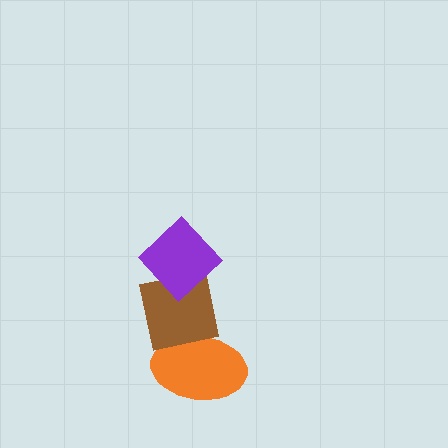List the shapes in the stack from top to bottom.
From top to bottom: the purple diamond, the brown square, the orange ellipse.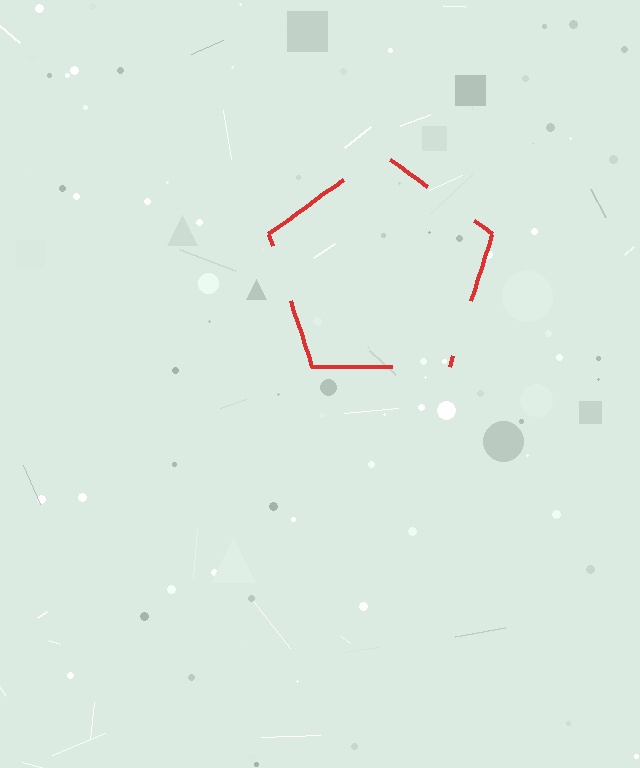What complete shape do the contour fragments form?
The contour fragments form a pentagon.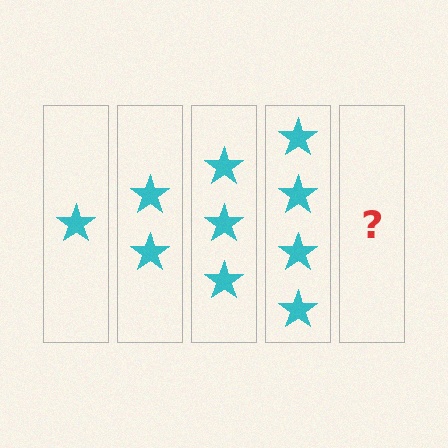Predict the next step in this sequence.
The next step is 5 stars.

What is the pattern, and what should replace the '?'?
The pattern is that each step adds one more star. The '?' should be 5 stars.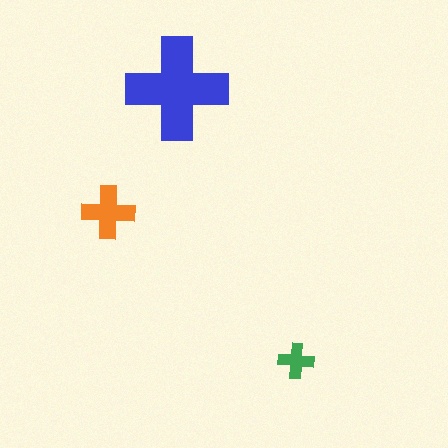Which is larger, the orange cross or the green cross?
The orange one.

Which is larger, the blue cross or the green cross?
The blue one.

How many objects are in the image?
There are 3 objects in the image.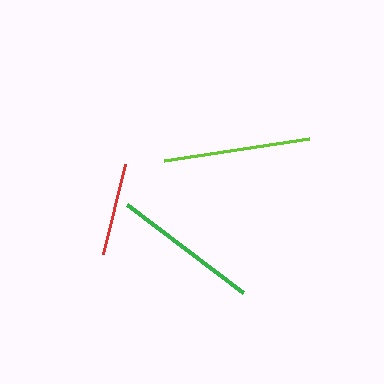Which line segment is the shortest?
The red line is the shortest at approximately 92 pixels.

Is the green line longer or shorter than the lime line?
The lime line is longer than the green line.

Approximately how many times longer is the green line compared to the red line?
The green line is approximately 1.6 times the length of the red line.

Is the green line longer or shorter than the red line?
The green line is longer than the red line.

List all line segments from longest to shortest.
From longest to shortest: lime, green, red.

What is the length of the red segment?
The red segment is approximately 92 pixels long.